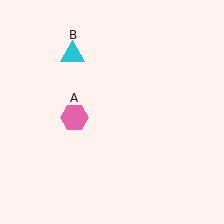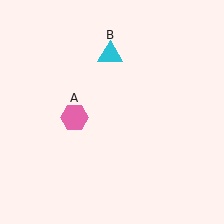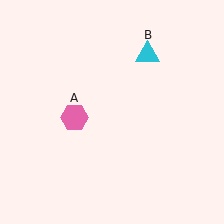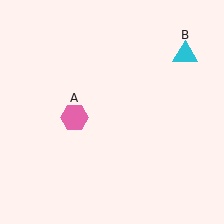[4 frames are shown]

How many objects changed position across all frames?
1 object changed position: cyan triangle (object B).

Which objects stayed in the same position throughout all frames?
Pink hexagon (object A) remained stationary.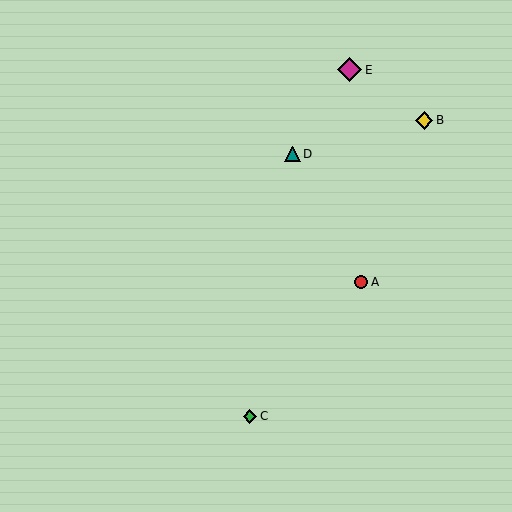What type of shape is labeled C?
Shape C is a green diamond.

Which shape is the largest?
The magenta diamond (labeled E) is the largest.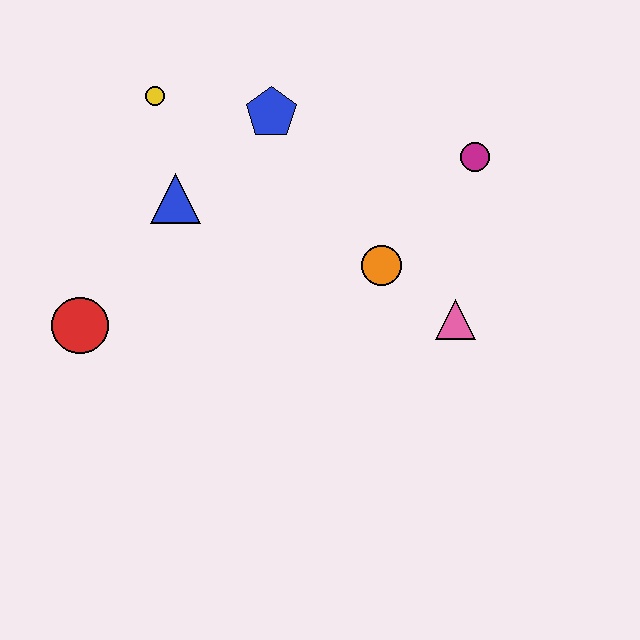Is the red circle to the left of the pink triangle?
Yes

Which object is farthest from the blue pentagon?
The red circle is farthest from the blue pentagon.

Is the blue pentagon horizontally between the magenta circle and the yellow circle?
Yes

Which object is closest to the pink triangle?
The orange circle is closest to the pink triangle.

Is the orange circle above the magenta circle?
No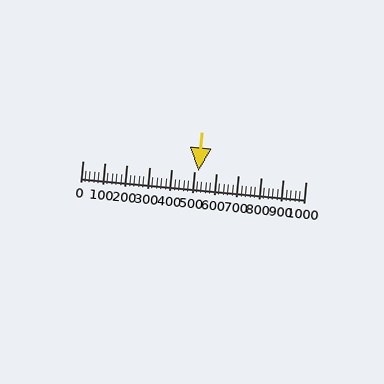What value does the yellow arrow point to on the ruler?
The yellow arrow points to approximately 520.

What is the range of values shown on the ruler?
The ruler shows values from 0 to 1000.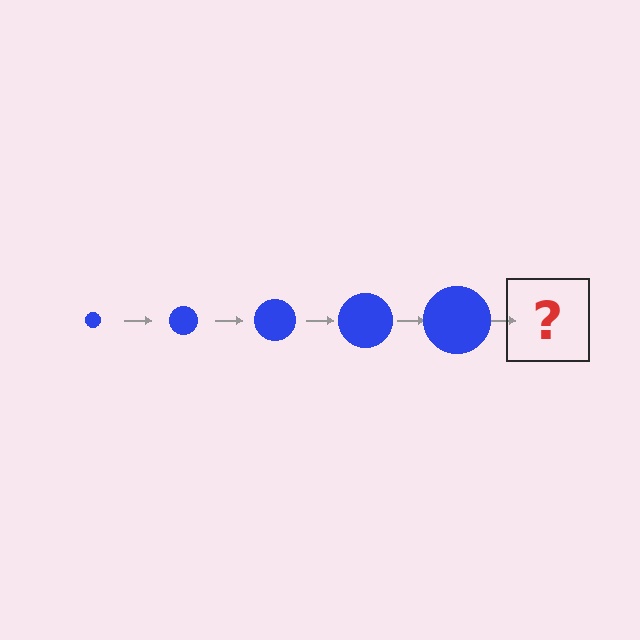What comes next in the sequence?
The next element should be a blue circle, larger than the previous one.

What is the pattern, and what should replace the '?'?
The pattern is that the circle gets progressively larger each step. The '?' should be a blue circle, larger than the previous one.